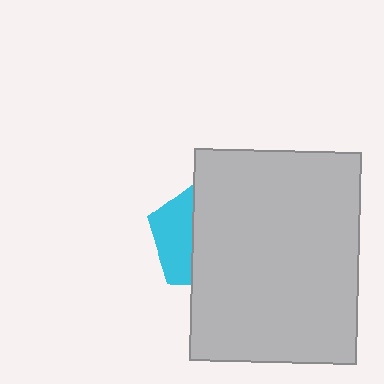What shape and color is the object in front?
The object in front is a light gray rectangle.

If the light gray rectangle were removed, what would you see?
You would see the complete cyan pentagon.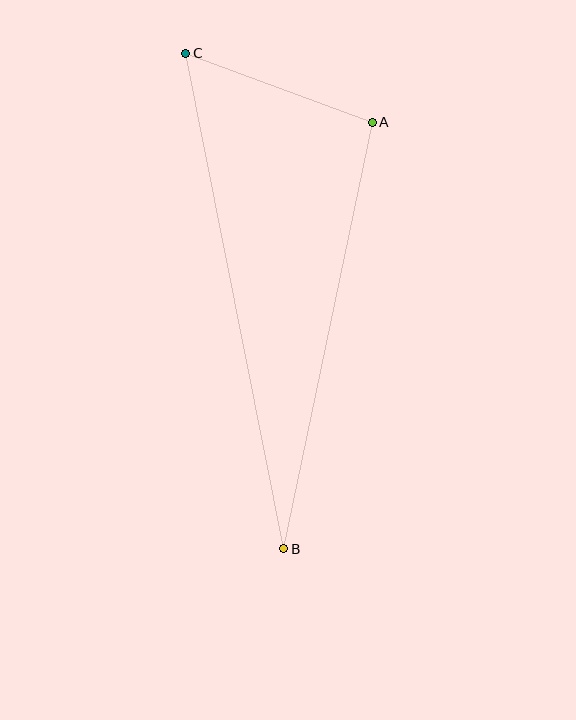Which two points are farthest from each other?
Points B and C are farthest from each other.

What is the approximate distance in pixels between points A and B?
The distance between A and B is approximately 436 pixels.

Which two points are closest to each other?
Points A and C are closest to each other.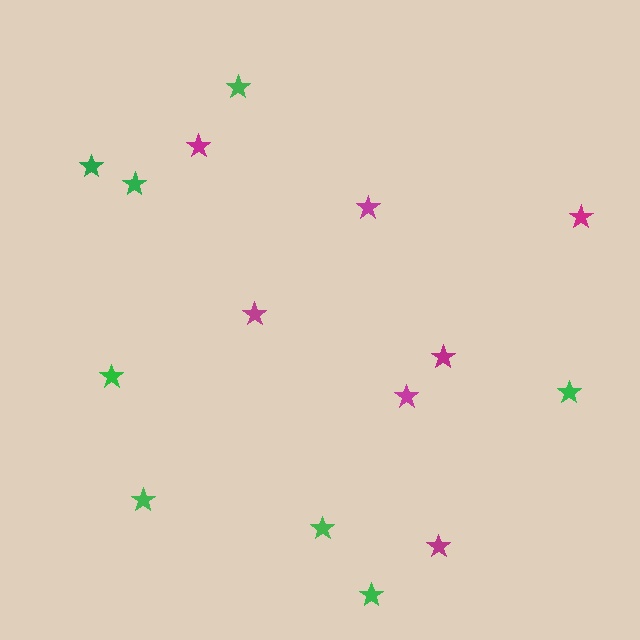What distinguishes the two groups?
There are 2 groups: one group of green stars (8) and one group of magenta stars (7).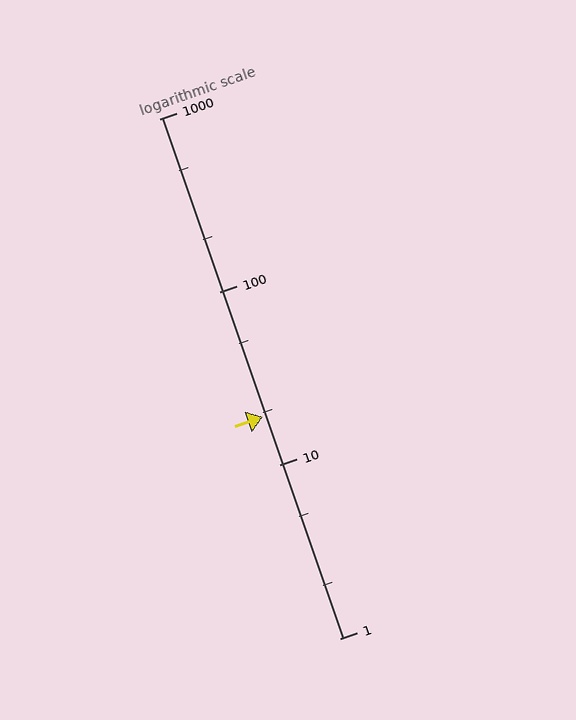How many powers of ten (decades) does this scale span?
The scale spans 3 decades, from 1 to 1000.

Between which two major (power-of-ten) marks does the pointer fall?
The pointer is between 10 and 100.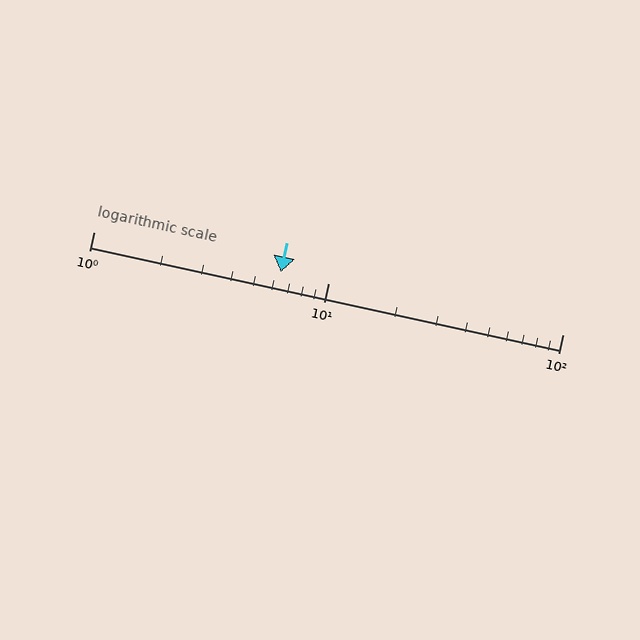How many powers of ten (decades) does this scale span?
The scale spans 2 decades, from 1 to 100.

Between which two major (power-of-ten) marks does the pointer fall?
The pointer is between 1 and 10.